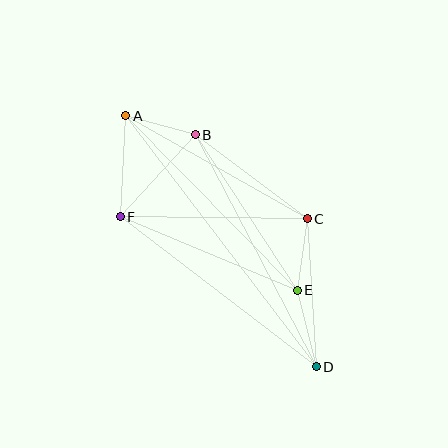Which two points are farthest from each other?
Points A and D are farthest from each other.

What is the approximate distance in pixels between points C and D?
The distance between C and D is approximately 148 pixels.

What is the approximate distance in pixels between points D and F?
The distance between D and F is approximately 247 pixels.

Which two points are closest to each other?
Points C and E are closest to each other.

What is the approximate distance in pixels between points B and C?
The distance between B and C is approximately 140 pixels.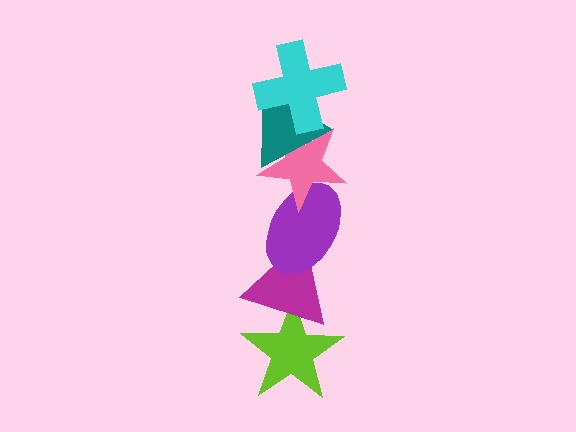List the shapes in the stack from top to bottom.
From top to bottom: the cyan cross, the teal triangle, the pink star, the purple ellipse, the magenta triangle, the lime star.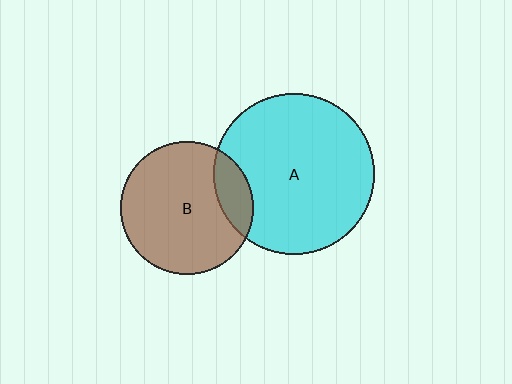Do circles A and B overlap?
Yes.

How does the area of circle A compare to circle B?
Approximately 1.5 times.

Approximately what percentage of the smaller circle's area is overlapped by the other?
Approximately 15%.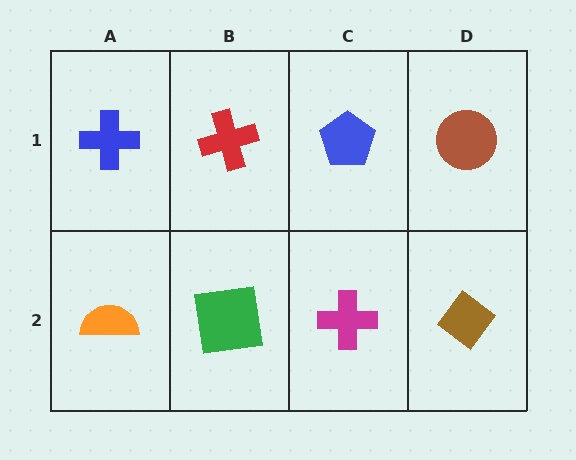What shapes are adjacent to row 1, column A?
An orange semicircle (row 2, column A), a red cross (row 1, column B).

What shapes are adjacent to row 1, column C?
A magenta cross (row 2, column C), a red cross (row 1, column B), a brown circle (row 1, column D).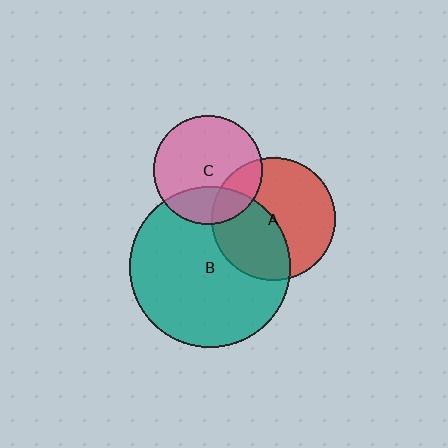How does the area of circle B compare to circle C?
Approximately 2.2 times.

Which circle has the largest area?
Circle B (teal).